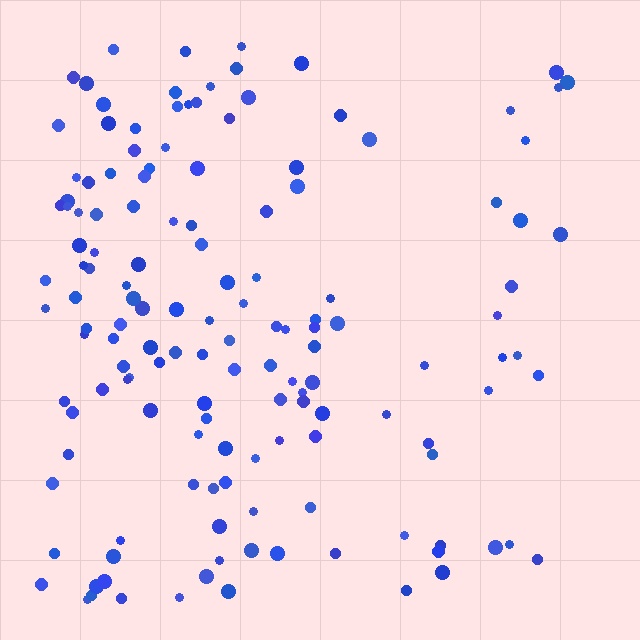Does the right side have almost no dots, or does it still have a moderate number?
Still a moderate number, just noticeably fewer than the left.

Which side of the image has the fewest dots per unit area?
The right.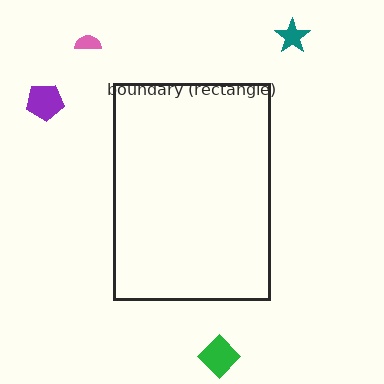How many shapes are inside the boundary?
0 inside, 4 outside.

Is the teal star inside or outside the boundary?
Outside.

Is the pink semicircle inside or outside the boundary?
Outside.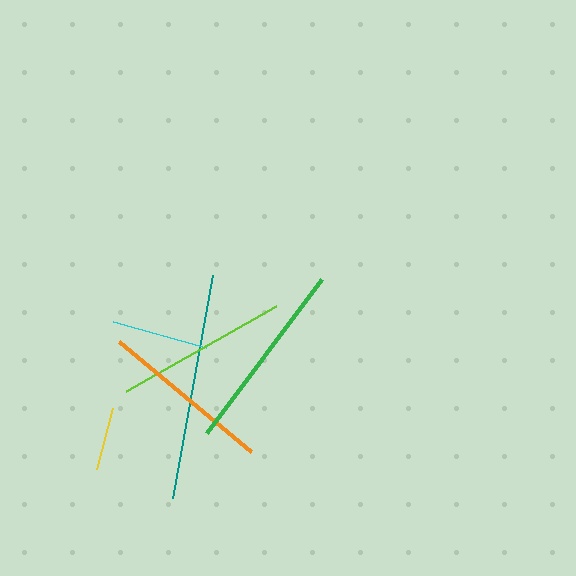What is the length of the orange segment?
The orange segment is approximately 172 pixels long.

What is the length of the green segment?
The green segment is approximately 191 pixels long.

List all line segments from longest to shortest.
From longest to shortest: teal, green, lime, orange, cyan, yellow.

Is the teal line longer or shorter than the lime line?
The teal line is longer than the lime line.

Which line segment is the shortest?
The yellow line is the shortest at approximately 63 pixels.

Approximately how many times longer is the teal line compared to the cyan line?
The teal line is approximately 2.3 times the length of the cyan line.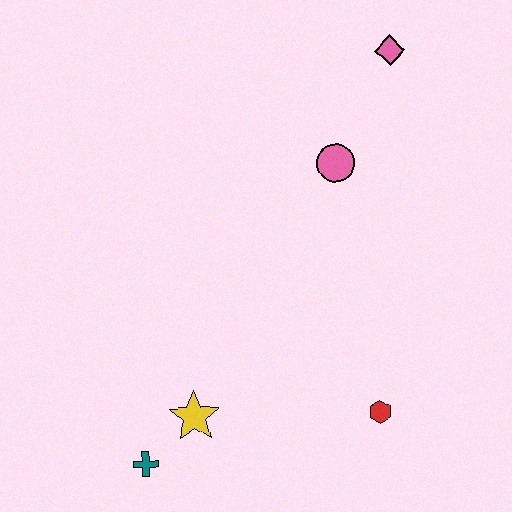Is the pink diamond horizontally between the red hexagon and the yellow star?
No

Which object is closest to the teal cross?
The yellow star is closest to the teal cross.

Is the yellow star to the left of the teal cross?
No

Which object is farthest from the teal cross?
The pink diamond is farthest from the teal cross.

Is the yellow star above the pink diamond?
No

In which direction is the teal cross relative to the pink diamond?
The teal cross is below the pink diamond.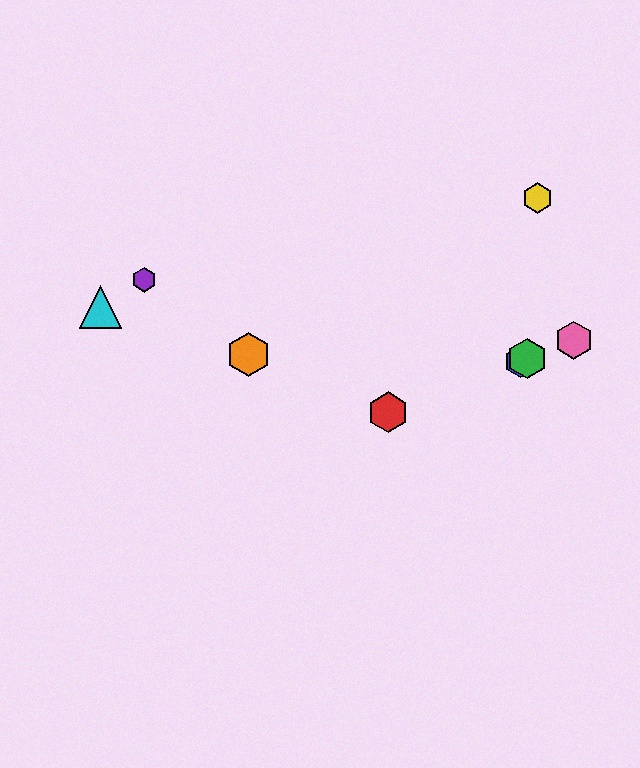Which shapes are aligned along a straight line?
The red hexagon, the blue hexagon, the green hexagon, the pink hexagon are aligned along a straight line.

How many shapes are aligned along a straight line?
4 shapes (the red hexagon, the blue hexagon, the green hexagon, the pink hexagon) are aligned along a straight line.